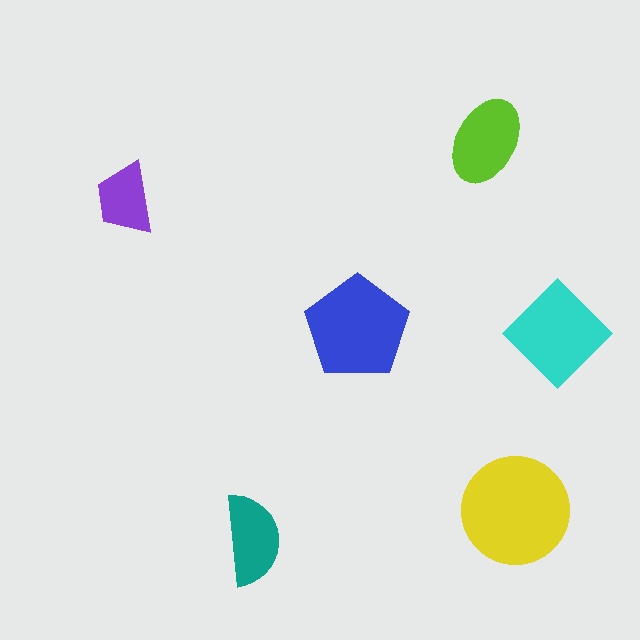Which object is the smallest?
The purple trapezoid.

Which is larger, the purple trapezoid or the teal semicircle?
The teal semicircle.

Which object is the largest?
The yellow circle.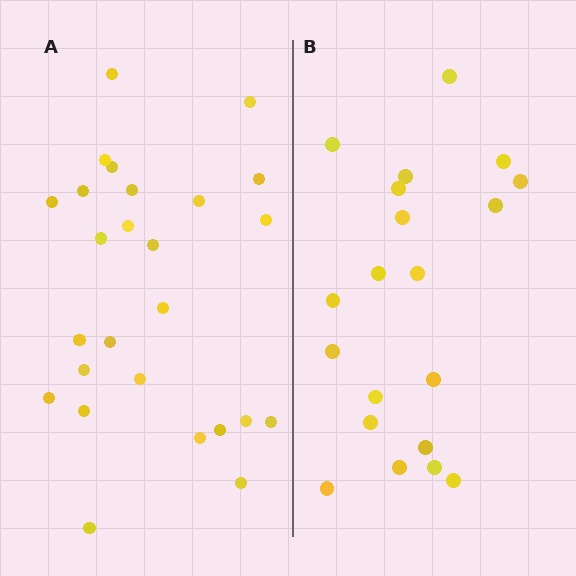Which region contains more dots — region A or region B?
Region A (the left region) has more dots.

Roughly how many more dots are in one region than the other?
Region A has about 6 more dots than region B.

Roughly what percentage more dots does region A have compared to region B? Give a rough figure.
About 30% more.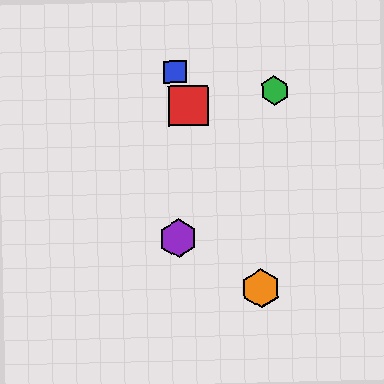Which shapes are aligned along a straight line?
The red square, the blue square, the yellow hexagon, the orange hexagon are aligned along a straight line.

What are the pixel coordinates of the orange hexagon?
The orange hexagon is at (261, 288).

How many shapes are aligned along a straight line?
4 shapes (the red square, the blue square, the yellow hexagon, the orange hexagon) are aligned along a straight line.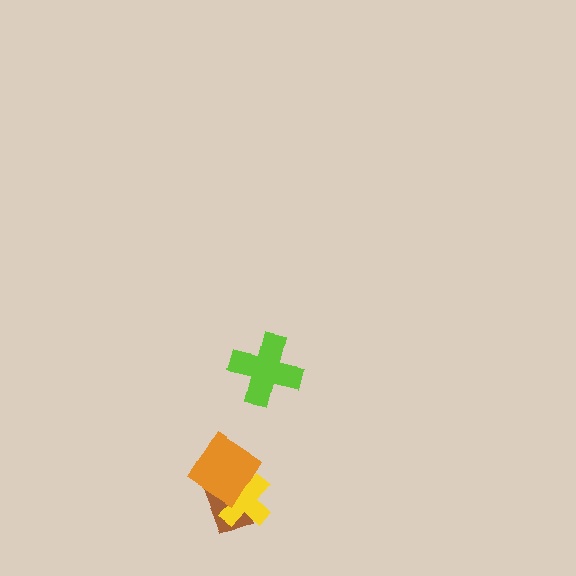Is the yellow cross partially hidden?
Yes, it is partially covered by another shape.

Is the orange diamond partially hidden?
No, no other shape covers it.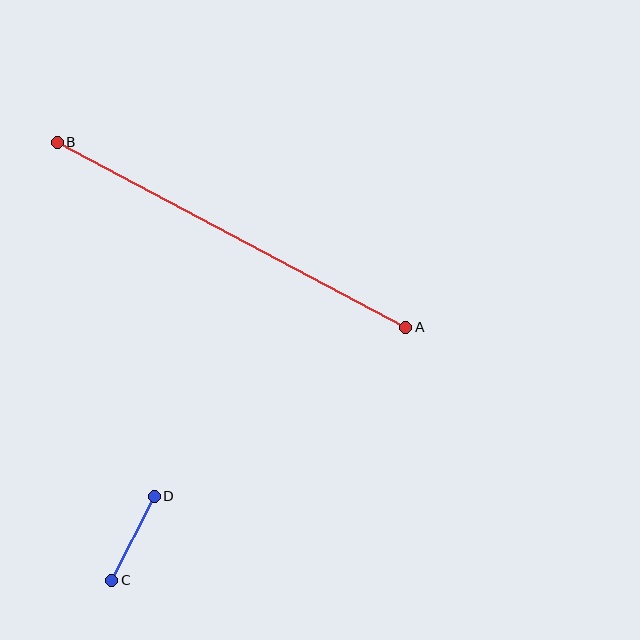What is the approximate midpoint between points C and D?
The midpoint is at approximately (133, 538) pixels.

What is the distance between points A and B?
The distance is approximately 395 pixels.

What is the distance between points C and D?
The distance is approximately 94 pixels.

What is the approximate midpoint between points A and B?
The midpoint is at approximately (231, 235) pixels.